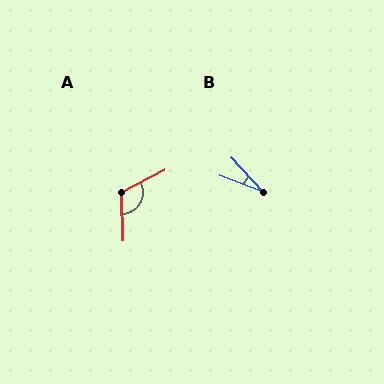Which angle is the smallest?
B, at approximately 27 degrees.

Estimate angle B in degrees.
Approximately 27 degrees.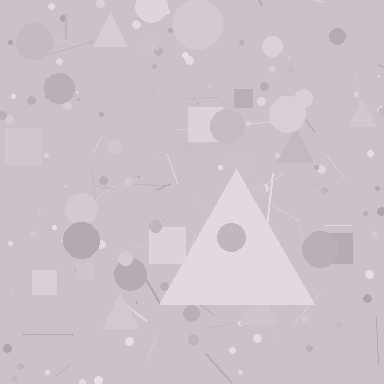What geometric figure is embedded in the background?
A triangle is embedded in the background.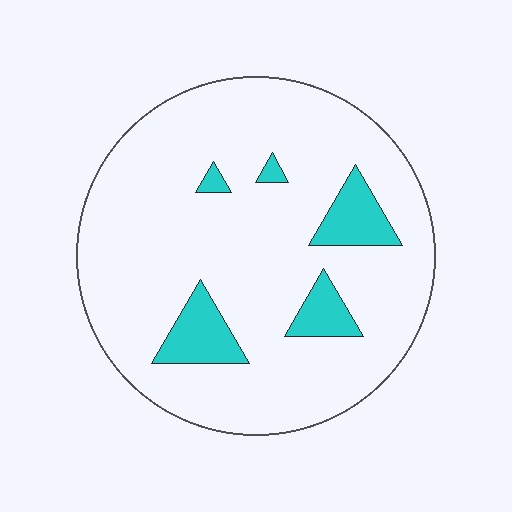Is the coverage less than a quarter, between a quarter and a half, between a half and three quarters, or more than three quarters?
Less than a quarter.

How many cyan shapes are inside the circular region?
5.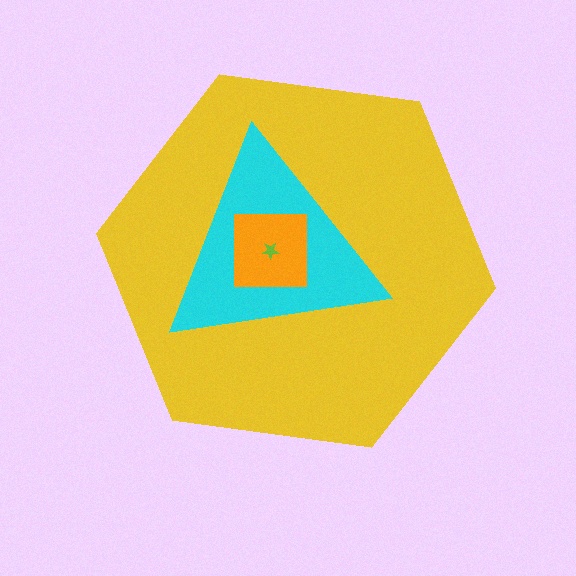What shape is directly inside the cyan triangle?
The orange square.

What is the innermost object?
The lime star.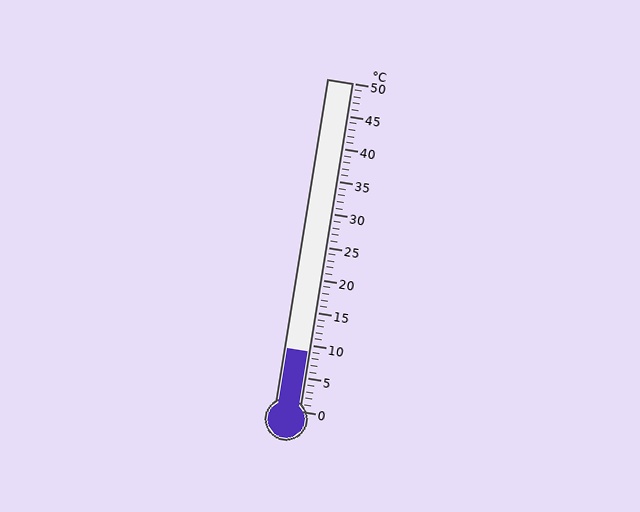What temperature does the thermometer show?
The thermometer shows approximately 9°C.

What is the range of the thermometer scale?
The thermometer scale ranges from 0°C to 50°C.